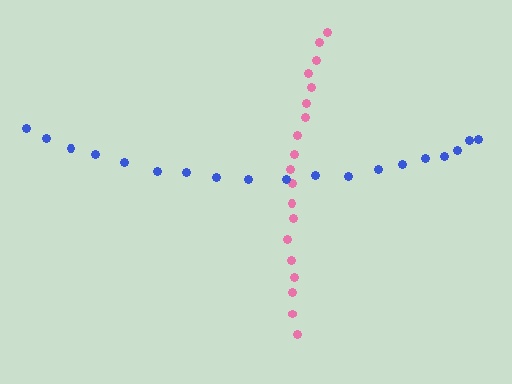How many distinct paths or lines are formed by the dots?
There are 2 distinct paths.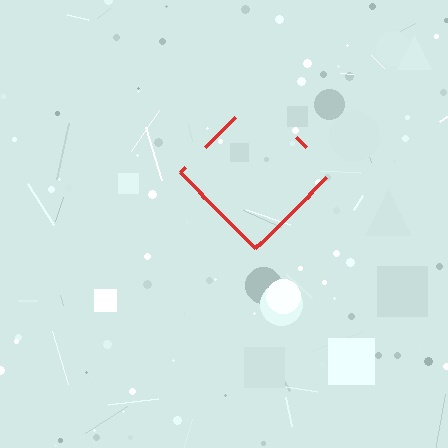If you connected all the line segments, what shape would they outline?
They would outline a diamond.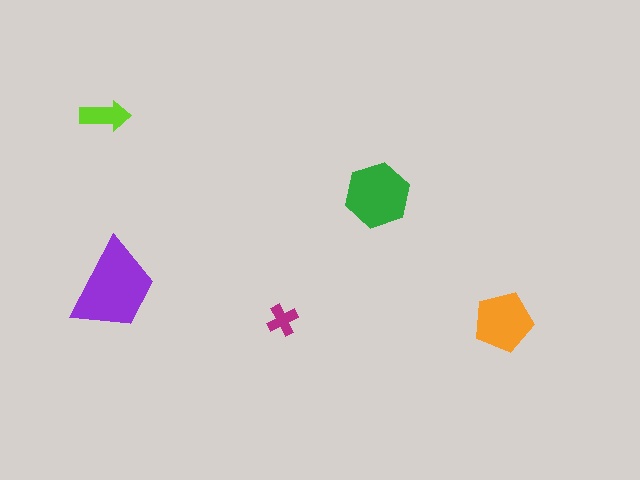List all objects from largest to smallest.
The purple trapezoid, the green hexagon, the orange pentagon, the lime arrow, the magenta cross.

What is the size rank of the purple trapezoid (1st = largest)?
1st.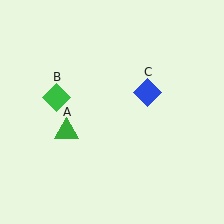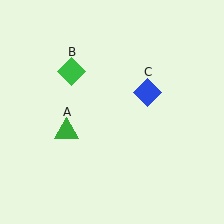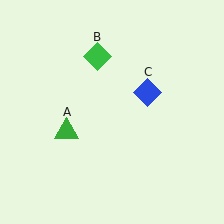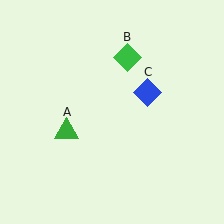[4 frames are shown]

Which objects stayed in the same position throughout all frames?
Green triangle (object A) and blue diamond (object C) remained stationary.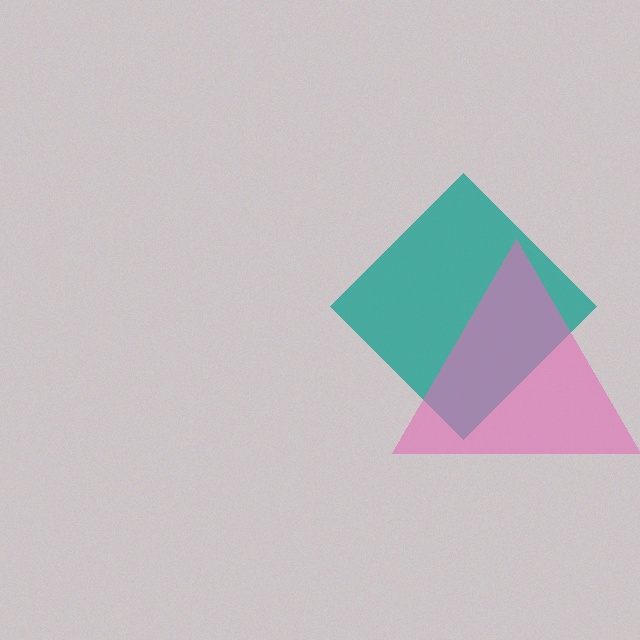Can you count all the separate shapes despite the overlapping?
Yes, there are 2 separate shapes.